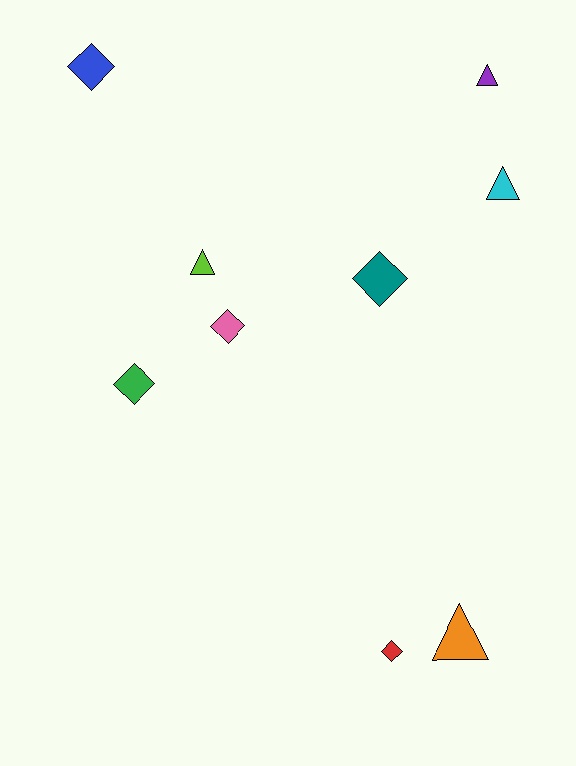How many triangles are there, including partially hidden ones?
There are 4 triangles.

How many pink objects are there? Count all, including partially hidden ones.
There is 1 pink object.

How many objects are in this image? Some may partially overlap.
There are 9 objects.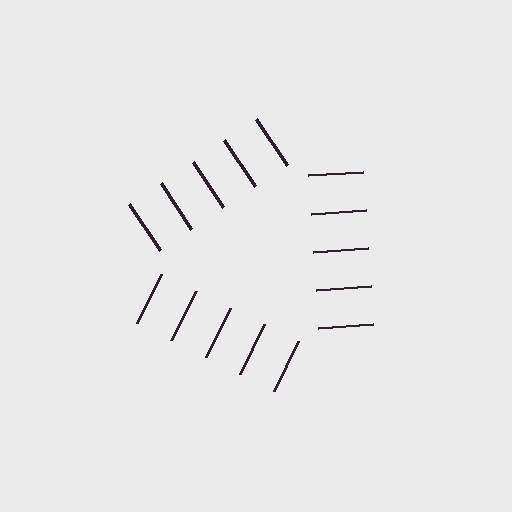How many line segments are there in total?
15 — 5 along each of the 3 edges.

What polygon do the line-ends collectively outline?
An illusory triangle — the line segments terminate on its edges but no continuous stroke is drawn.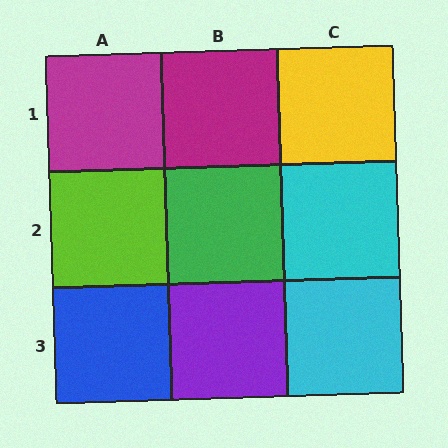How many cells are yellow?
1 cell is yellow.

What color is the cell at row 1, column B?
Magenta.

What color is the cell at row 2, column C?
Cyan.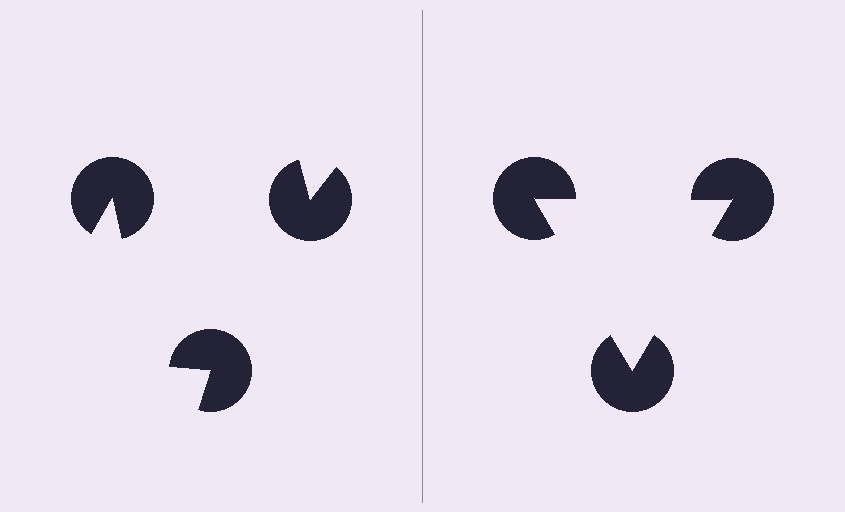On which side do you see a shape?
An illusory triangle appears on the right side. On the left side the wedge cuts are rotated, so no coherent shape forms.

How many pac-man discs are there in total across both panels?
6 — 3 on each side.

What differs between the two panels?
The pac-man discs are positioned identically on both sides; only the wedge orientations differ. On the right they align to a triangle; on the left they are misaligned.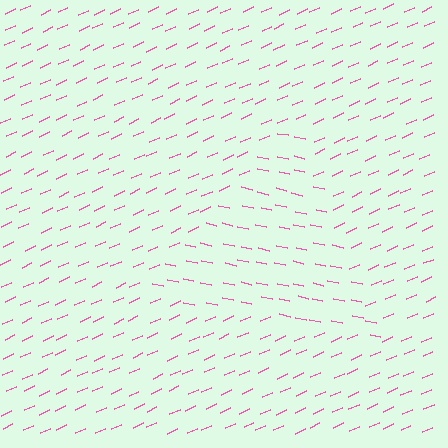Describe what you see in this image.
The image is filled with small pink line segments. A triangle region in the image has lines oriented differently from the surrounding lines, creating a visible texture boundary.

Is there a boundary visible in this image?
Yes, there is a texture boundary formed by a change in line orientation.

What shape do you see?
I see a triangle.